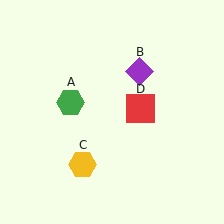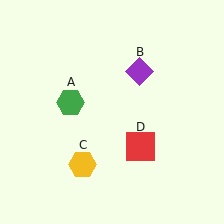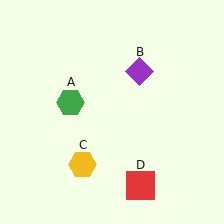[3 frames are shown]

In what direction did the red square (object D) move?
The red square (object D) moved down.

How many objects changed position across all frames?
1 object changed position: red square (object D).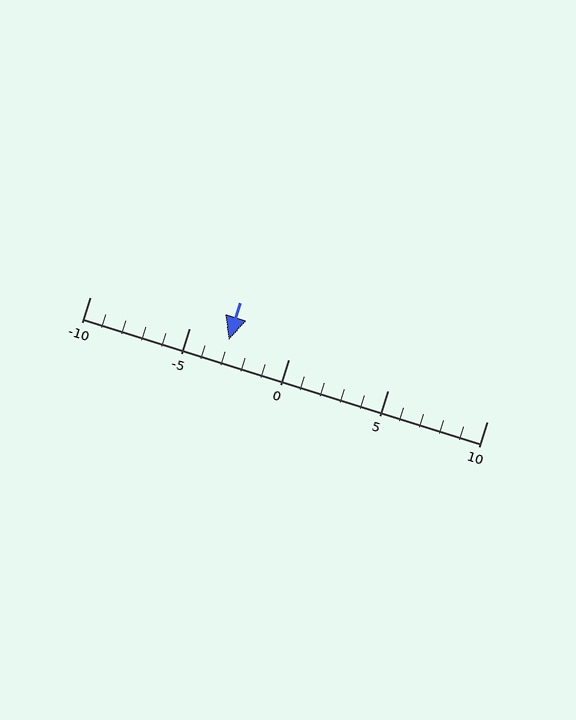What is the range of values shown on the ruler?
The ruler shows values from -10 to 10.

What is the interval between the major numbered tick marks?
The major tick marks are spaced 5 units apart.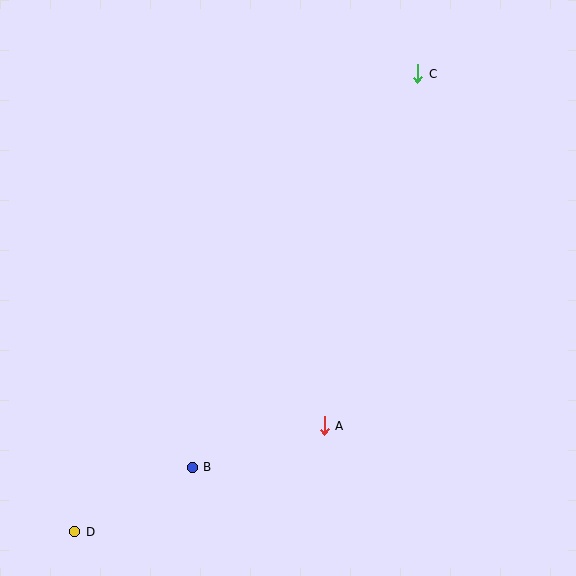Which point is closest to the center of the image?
Point A at (324, 426) is closest to the center.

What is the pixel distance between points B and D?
The distance between B and D is 134 pixels.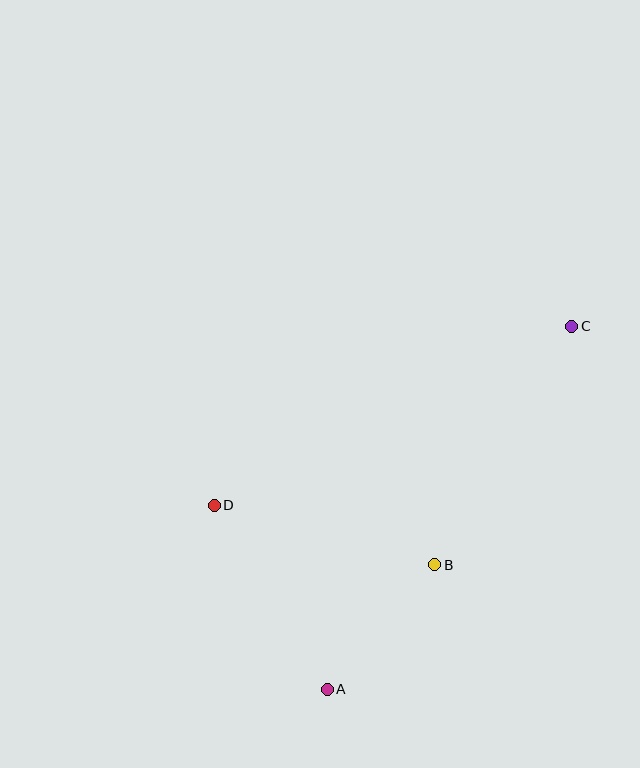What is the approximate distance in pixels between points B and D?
The distance between B and D is approximately 228 pixels.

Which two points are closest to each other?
Points A and B are closest to each other.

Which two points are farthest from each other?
Points A and C are farthest from each other.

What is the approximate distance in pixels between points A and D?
The distance between A and D is approximately 216 pixels.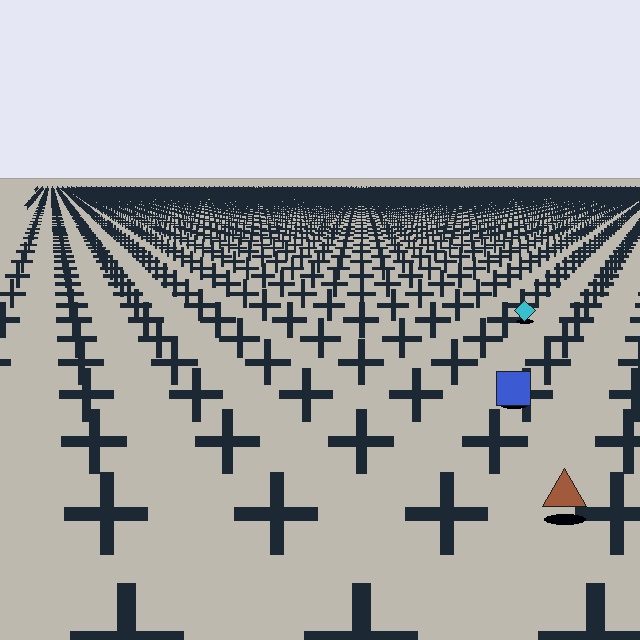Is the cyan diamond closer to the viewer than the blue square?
No. The blue square is closer — you can tell from the texture gradient: the ground texture is coarser near it.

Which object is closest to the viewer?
The brown triangle is closest. The texture marks near it are larger and more spread out.